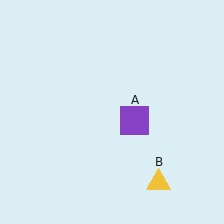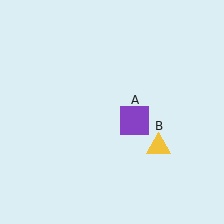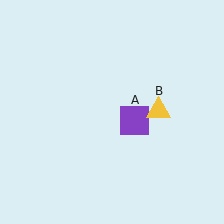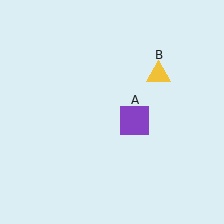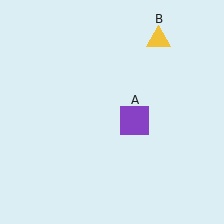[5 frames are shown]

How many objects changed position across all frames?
1 object changed position: yellow triangle (object B).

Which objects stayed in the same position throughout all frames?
Purple square (object A) remained stationary.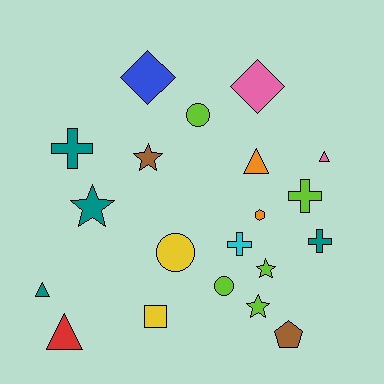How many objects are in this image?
There are 20 objects.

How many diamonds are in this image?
There are 2 diamonds.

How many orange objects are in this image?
There are 2 orange objects.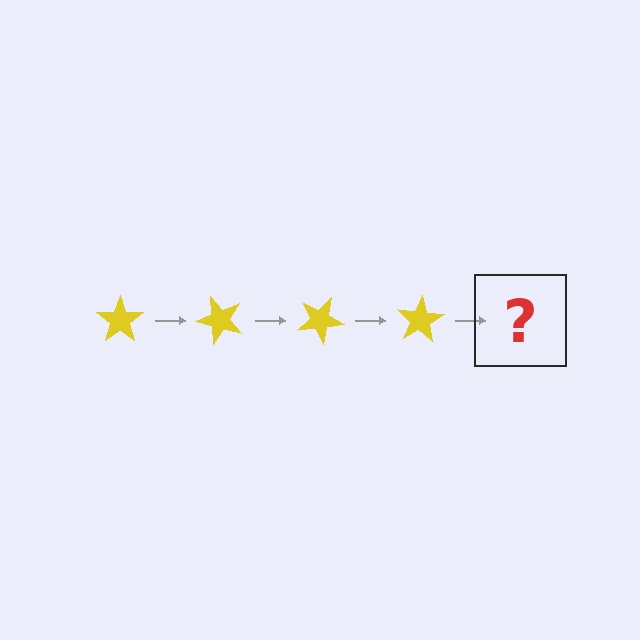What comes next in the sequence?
The next element should be a yellow star rotated 200 degrees.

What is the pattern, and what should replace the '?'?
The pattern is that the star rotates 50 degrees each step. The '?' should be a yellow star rotated 200 degrees.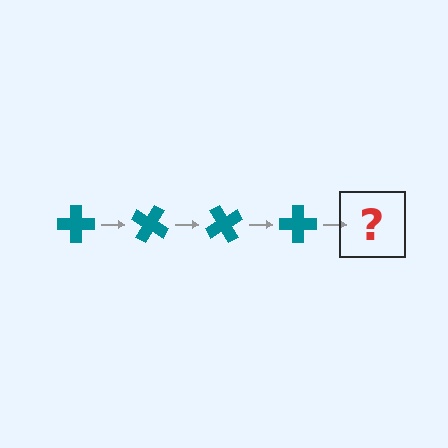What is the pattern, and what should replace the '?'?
The pattern is that the cross rotates 30 degrees each step. The '?' should be a teal cross rotated 120 degrees.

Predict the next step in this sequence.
The next step is a teal cross rotated 120 degrees.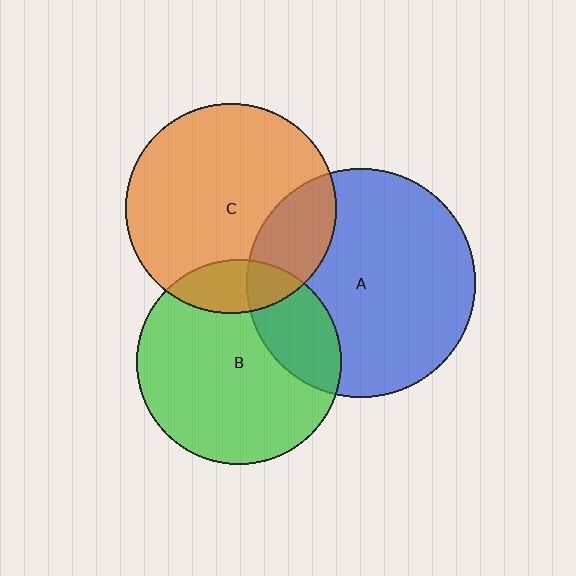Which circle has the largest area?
Circle A (blue).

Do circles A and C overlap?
Yes.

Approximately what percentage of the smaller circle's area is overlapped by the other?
Approximately 20%.